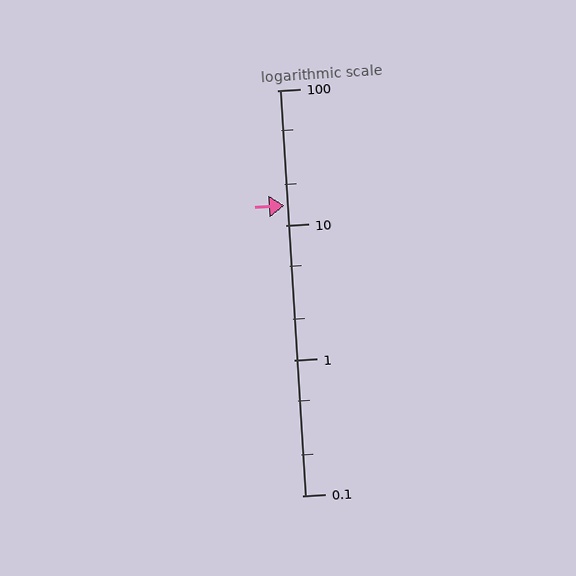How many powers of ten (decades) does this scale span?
The scale spans 3 decades, from 0.1 to 100.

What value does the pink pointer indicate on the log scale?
The pointer indicates approximately 14.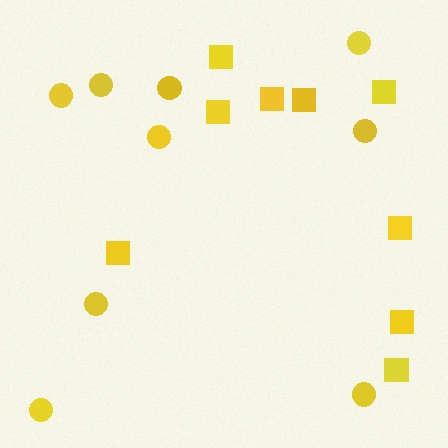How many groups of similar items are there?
There are 2 groups: one group of squares (9) and one group of circles (9).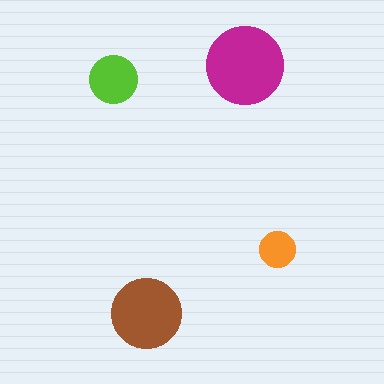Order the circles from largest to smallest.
the magenta one, the brown one, the lime one, the orange one.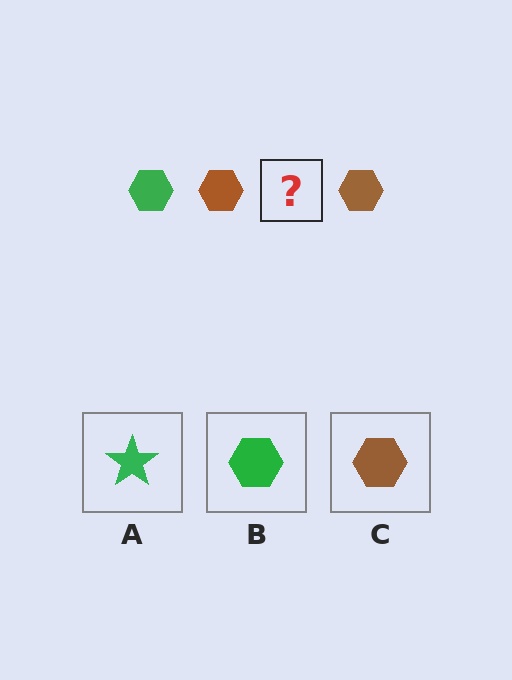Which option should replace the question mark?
Option B.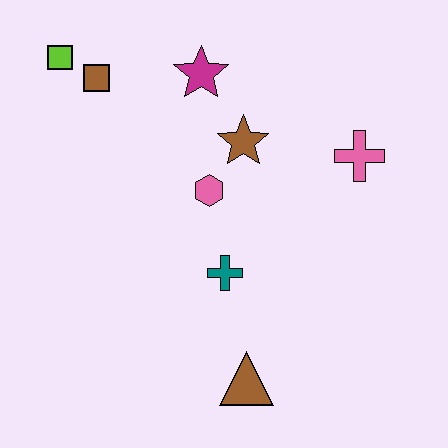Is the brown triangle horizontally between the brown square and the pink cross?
Yes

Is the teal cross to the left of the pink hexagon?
No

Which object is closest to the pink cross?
The brown star is closest to the pink cross.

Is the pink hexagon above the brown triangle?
Yes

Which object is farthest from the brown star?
The brown triangle is farthest from the brown star.